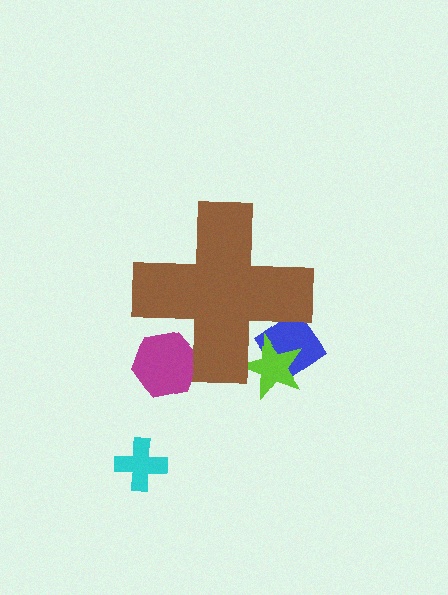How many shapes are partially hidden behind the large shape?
3 shapes are partially hidden.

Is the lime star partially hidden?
Yes, the lime star is partially hidden behind the brown cross.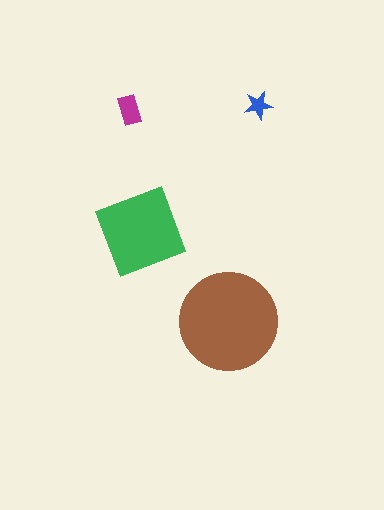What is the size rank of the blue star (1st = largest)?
4th.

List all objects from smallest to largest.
The blue star, the magenta rectangle, the green square, the brown circle.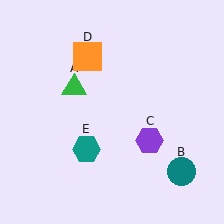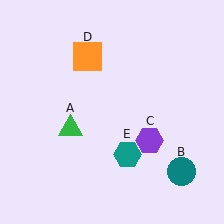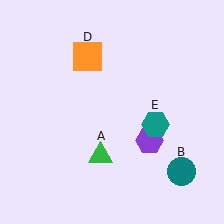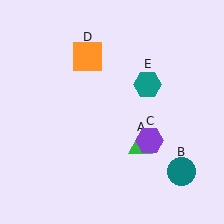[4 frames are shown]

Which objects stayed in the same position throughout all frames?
Teal circle (object B) and purple hexagon (object C) and orange square (object D) remained stationary.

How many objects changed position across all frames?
2 objects changed position: green triangle (object A), teal hexagon (object E).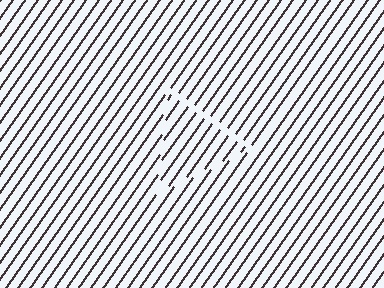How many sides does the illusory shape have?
3 sides — the line-ends trace a triangle.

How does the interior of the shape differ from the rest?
The interior of the shape contains the same grating, shifted by half a period — the contour is defined by the phase discontinuity where line-ends from the inner and outer gratings abut.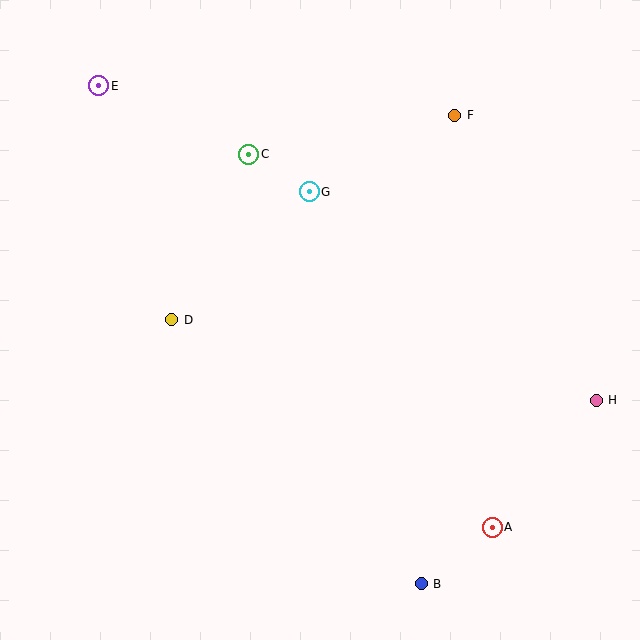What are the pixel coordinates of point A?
Point A is at (492, 527).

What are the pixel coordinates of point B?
Point B is at (421, 584).